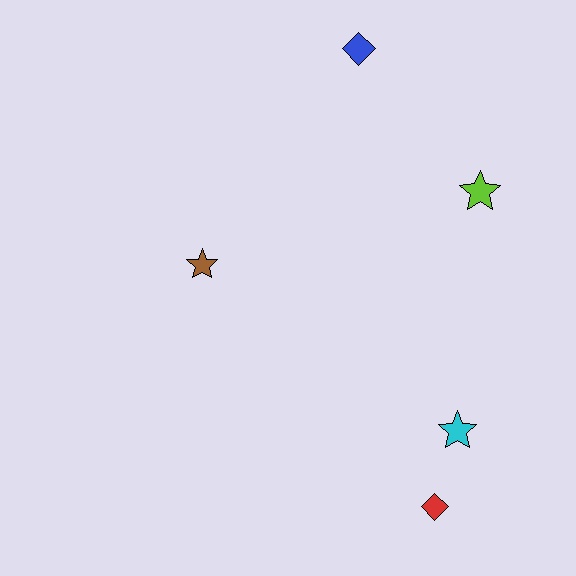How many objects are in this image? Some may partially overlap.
There are 5 objects.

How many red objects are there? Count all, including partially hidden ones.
There is 1 red object.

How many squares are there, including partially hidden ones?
There are no squares.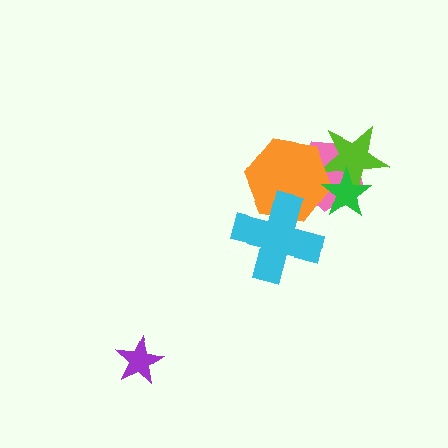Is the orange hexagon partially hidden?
Yes, it is partially covered by another shape.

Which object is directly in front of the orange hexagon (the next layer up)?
The green star is directly in front of the orange hexagon.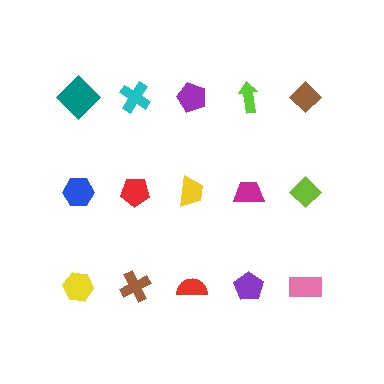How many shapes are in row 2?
5 shapes.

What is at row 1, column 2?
A cyan cross.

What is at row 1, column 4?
A lime arrow.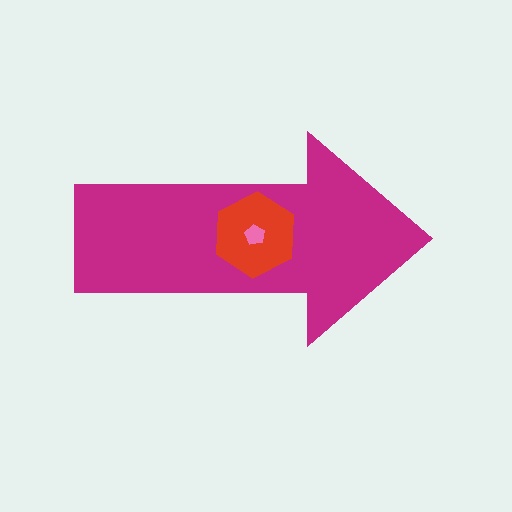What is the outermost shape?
The magenta arrow.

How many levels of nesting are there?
3.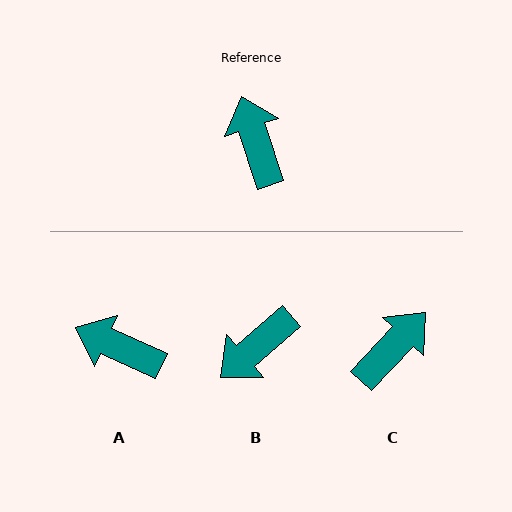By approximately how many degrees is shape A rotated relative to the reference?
Approximately 47 degrees counter-clockwise.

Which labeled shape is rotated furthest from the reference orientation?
B, about 113 degrees away.